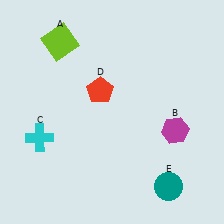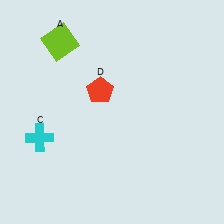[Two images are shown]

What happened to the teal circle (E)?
The teal circle (E) was removed in Image 2. It was in the bottom-right area of Image 1.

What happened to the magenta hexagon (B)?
The magenta hexagon (B) was removed in Image 2. It was in the bottom-right area of Image 1.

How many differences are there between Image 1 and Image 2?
There are 2 differences between the two images.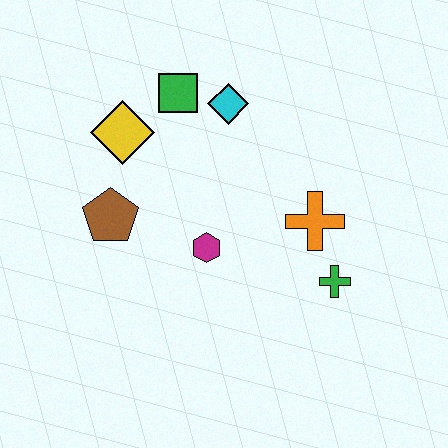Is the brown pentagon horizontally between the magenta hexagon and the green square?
No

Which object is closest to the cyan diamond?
The green square is closest to the cyan diamond.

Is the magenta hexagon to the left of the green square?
No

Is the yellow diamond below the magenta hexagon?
No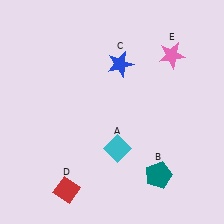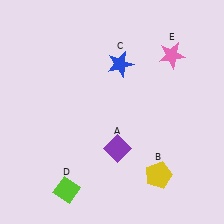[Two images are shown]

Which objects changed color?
A changed from cyan to purple. B changed from teal to yellow. D changed from red to lime.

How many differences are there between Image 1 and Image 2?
There are 3 differences between the two images.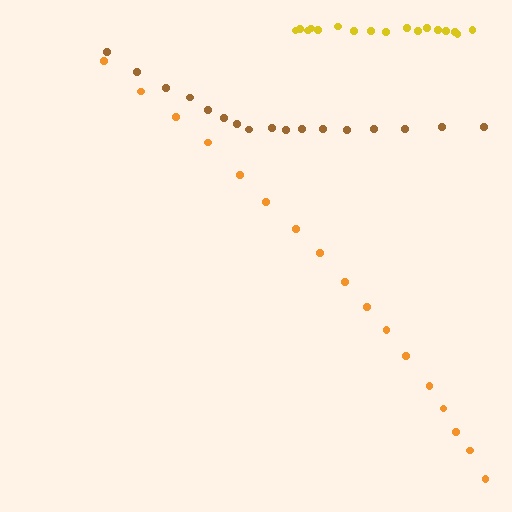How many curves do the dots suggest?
There are 3 distinct paths.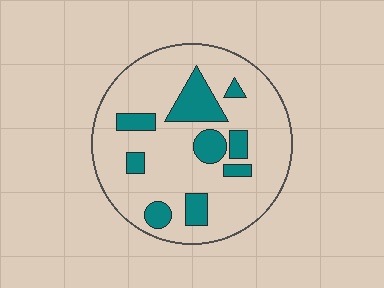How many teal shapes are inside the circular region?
9.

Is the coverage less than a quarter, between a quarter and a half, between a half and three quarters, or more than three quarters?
Less than a quarter.